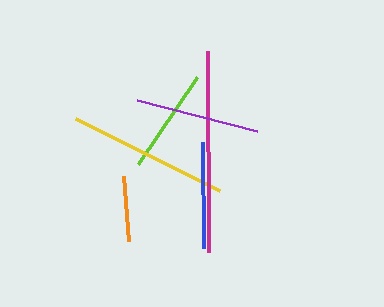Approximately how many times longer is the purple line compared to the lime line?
The purple line is approximately 1.2 times the length of the lime line.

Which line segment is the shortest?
The orange line is the shortest at approximately 65 pixels.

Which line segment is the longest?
The magenta line is the longest at approximately 200 pixels.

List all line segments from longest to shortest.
From longest to shortest: magenta, yellow, purple, lime, blue, orange.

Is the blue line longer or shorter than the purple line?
The purple line is longer than the blue line.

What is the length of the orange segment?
The orange segment is approximately 65 pixels long.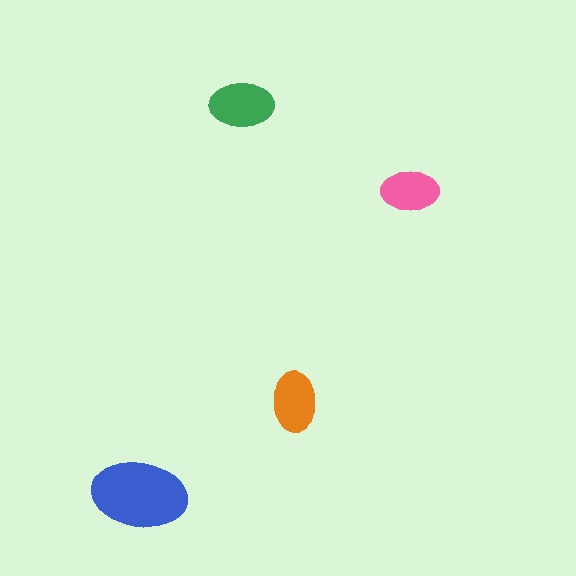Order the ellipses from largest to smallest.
the blue one, the green one, the orange one, the pink one.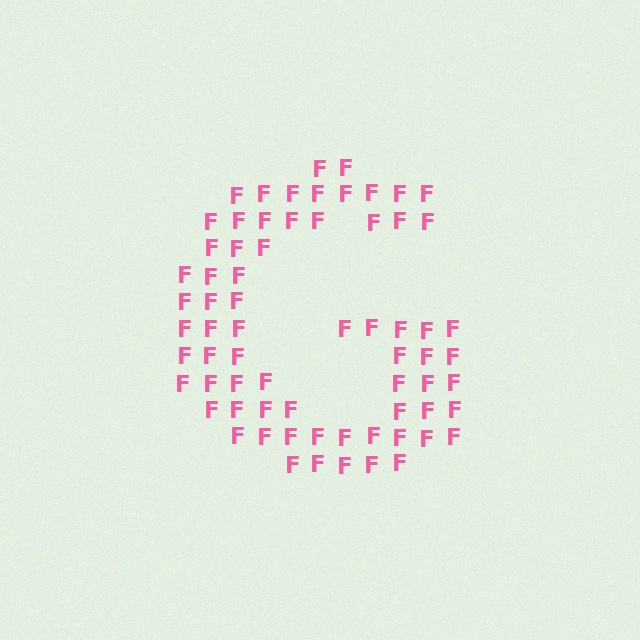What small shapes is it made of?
It is made of small letter F's.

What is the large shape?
The large shape is the letter G.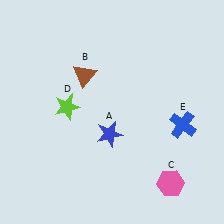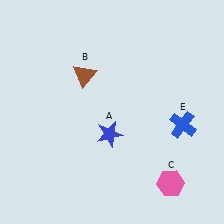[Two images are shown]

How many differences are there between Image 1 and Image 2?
There is 1 difference between the two images.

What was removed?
The lime star (D) was removed in Image 2.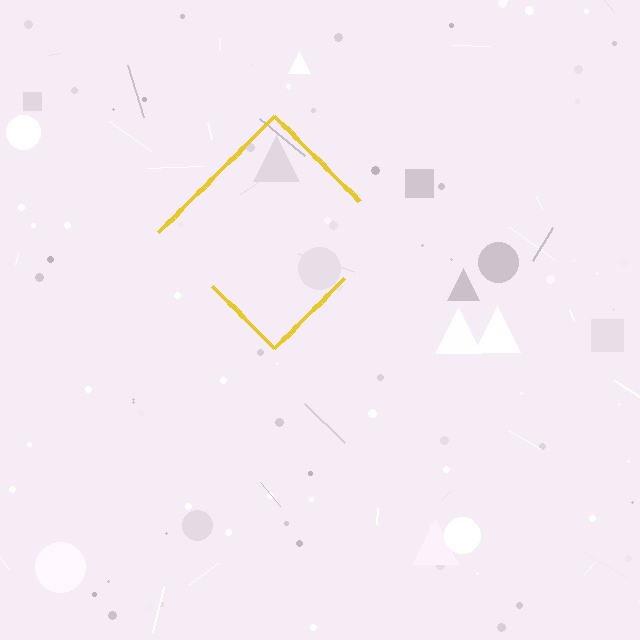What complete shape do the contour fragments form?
The contour fragments form a diamond.